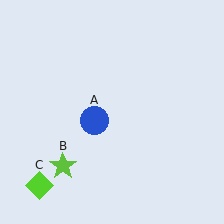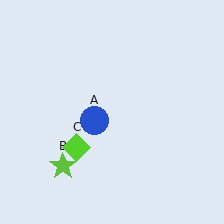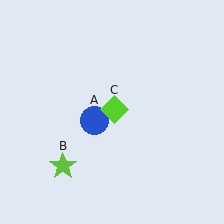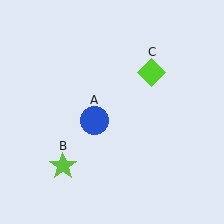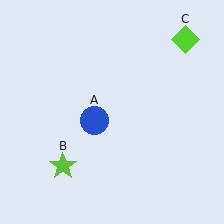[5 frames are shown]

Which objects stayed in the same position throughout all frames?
Blue circle (object A) and lime star (object B) remained stationary.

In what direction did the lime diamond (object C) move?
The lime diamond (object C) moved up and to the right.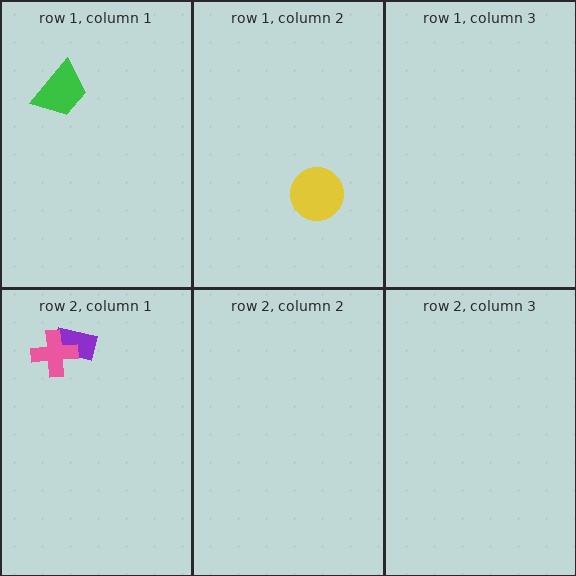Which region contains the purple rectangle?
The row 2, column 1 region.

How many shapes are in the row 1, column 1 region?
1.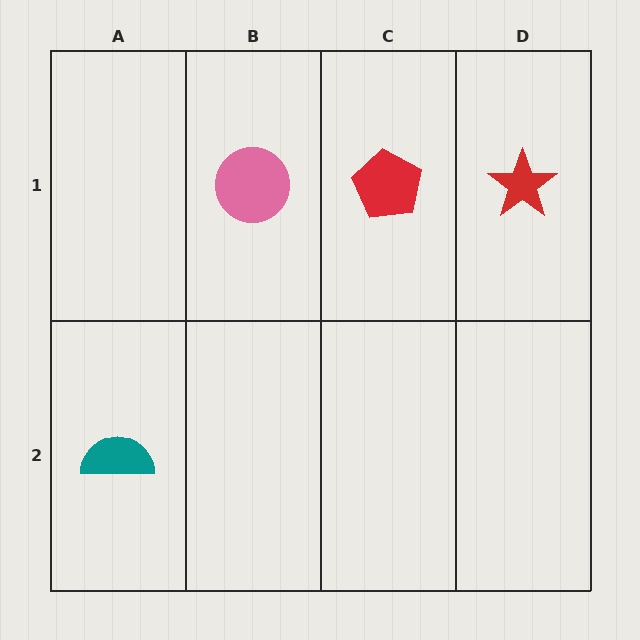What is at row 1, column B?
A pink circle.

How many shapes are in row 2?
1 shape.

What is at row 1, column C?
A red pentagon.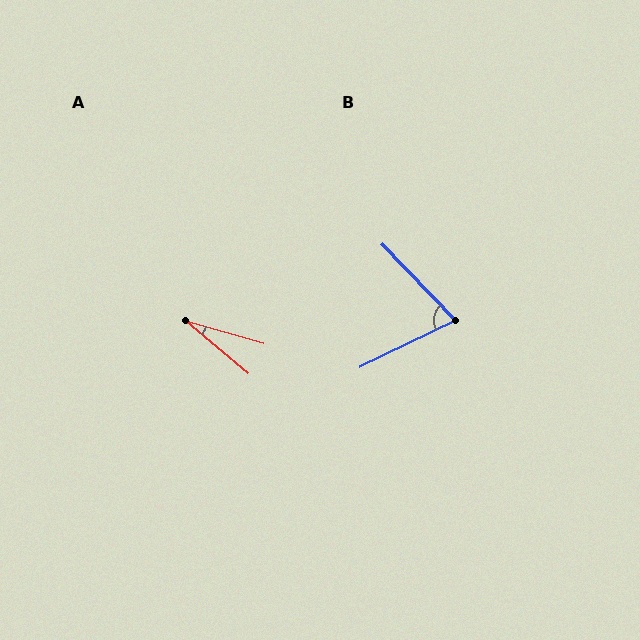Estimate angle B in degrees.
Approximately 72 degrees.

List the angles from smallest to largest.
A (24°), B (72°).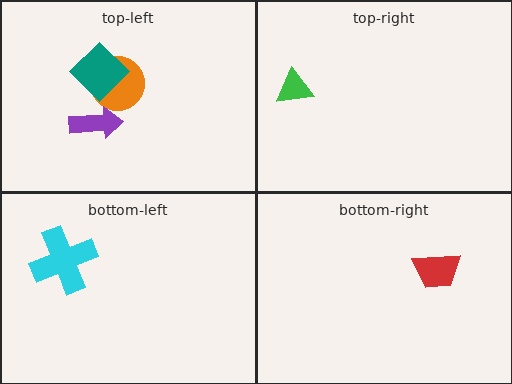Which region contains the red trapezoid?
The bottom-right region.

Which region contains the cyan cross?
The bottom-left region.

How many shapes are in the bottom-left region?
1.